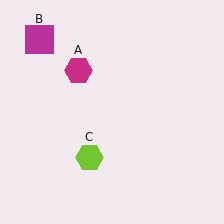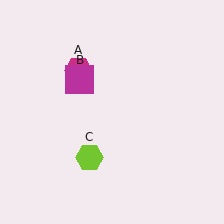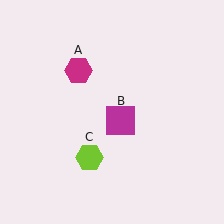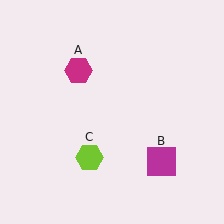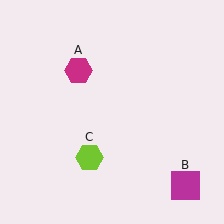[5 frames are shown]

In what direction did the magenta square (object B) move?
The magenta square (object B) moved down and to the right.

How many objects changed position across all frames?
1 object changed position: magenta square (object B).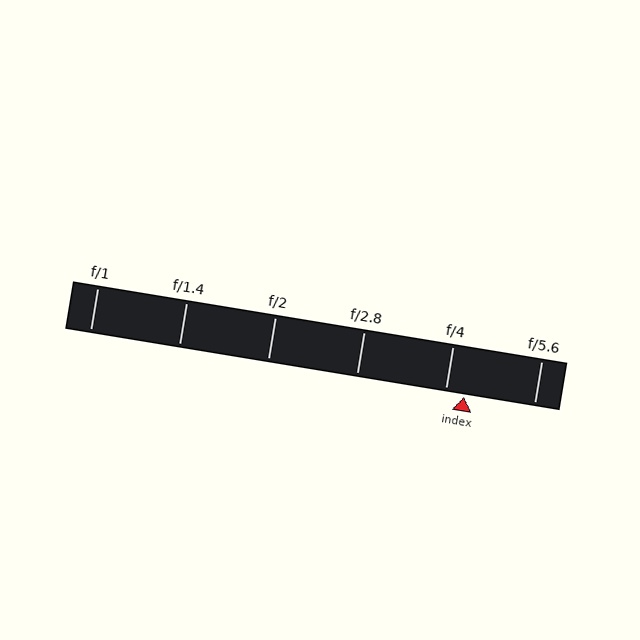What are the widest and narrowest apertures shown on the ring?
The widest aperture shown is f/1 and the narrowest is f/5.6.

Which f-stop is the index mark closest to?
The index mark is closest to f/4.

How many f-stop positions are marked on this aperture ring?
There are 6 f-stop positions marked.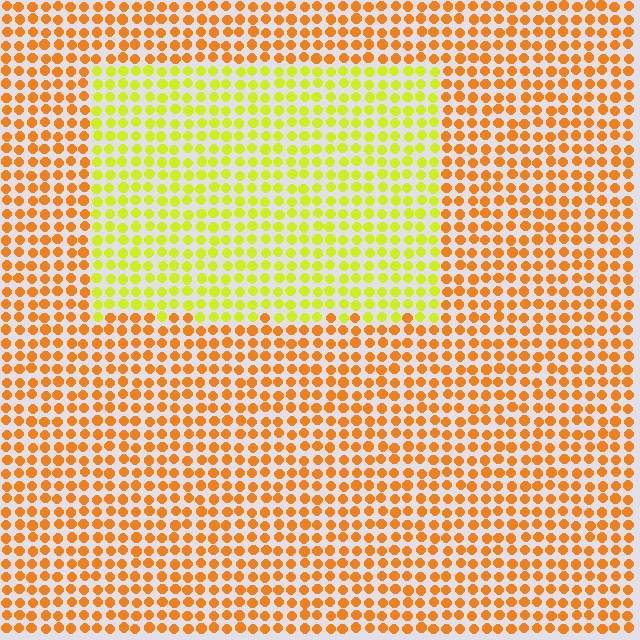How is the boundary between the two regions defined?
The boundary is defined purely by a slight shift in hue (about 42 degrees). Spacing, size, and orientation are identical on both sides.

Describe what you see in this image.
The image is filled with small orange elements in a uniform arrangement. A rectangle-shaped region is visible where the elements are tinted to a slightly different hue, forming a subtle color boundary.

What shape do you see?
I see a rectangle.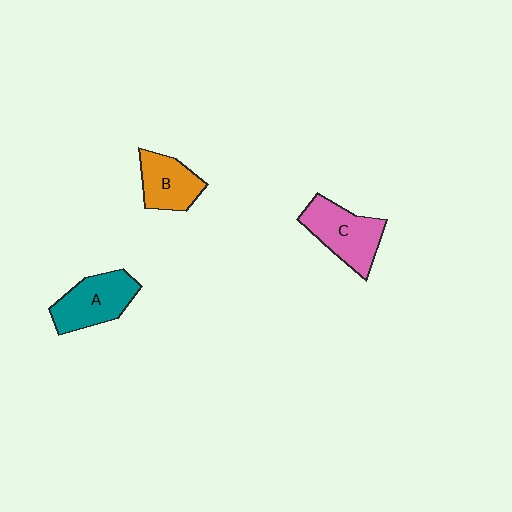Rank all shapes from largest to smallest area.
From largest to smallest: C (pink), A (teal), B (orange).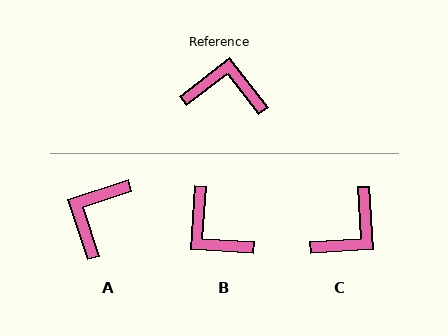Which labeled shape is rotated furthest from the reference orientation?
B, about 138 degrees away.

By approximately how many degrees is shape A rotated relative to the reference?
Approximately 70 degrees counter-clockwise.